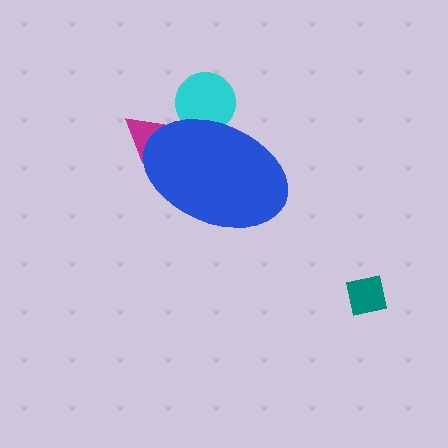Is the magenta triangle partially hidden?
Yes, the magenta triangle is partially hidden behind the blue ellipse.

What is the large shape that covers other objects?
A blue ellipse.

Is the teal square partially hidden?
No, the teal square is fully visible.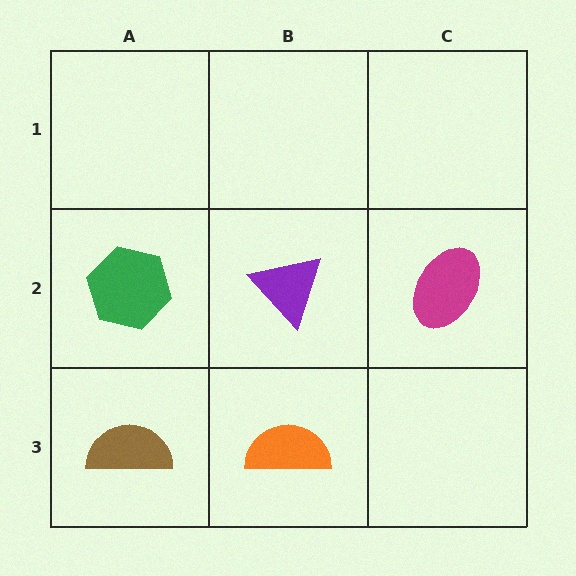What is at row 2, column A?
A green hexagon.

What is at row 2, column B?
A purple triangle.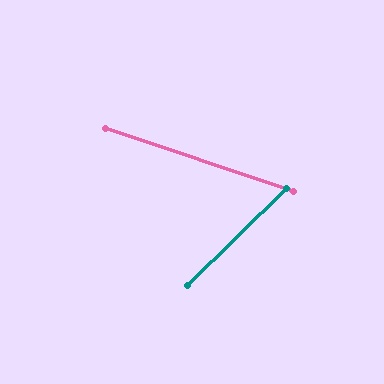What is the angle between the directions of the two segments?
Approximately 63 degrees.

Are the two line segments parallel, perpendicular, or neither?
Neither parallel nor perpendicular — they differ by about 63°.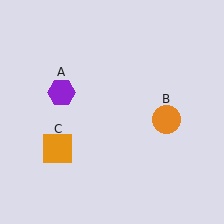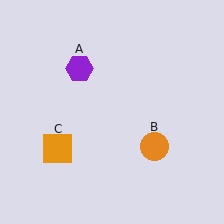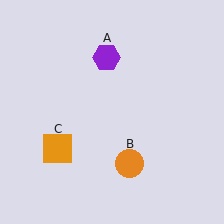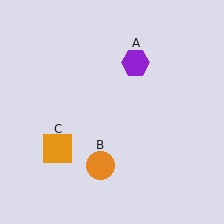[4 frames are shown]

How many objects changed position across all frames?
2 objects changed position: purple hexagon (object A), orange circle (object B).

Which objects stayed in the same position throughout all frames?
Orange square (object C) remained stationary.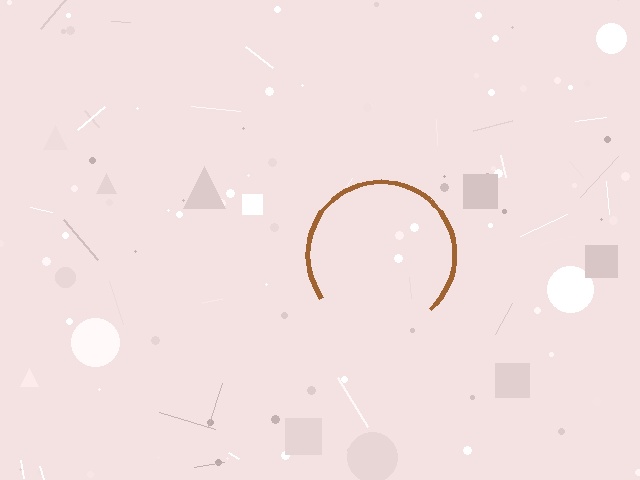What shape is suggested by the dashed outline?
The dashed outline suggests a circle.